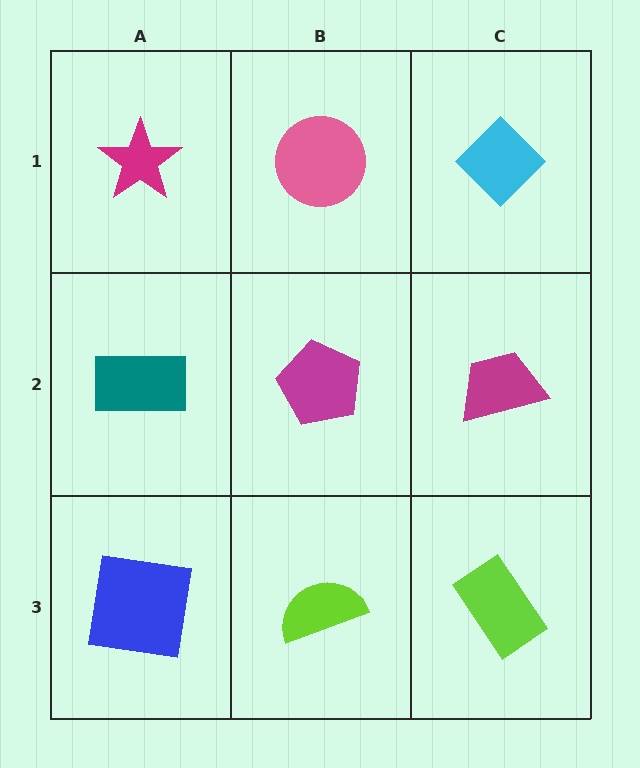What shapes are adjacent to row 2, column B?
A pink circle (row 1, column B), a lime semicircle (row 3, column B), a teal rectangle (row 2, column A), a magenta trapezoid (row 2, column C).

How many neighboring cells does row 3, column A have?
2.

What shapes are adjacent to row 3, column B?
A magenta pentagon (row 2, column B), a blue square (row 3, column A), a lime rectangle (row 3, column C).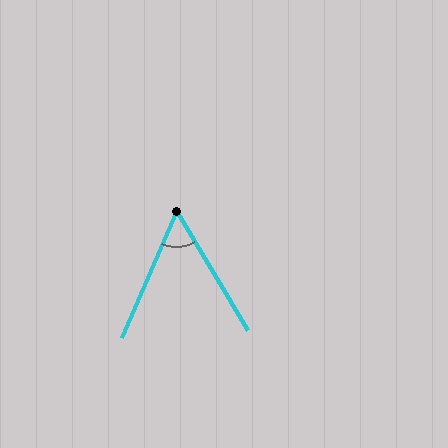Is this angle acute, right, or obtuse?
It is acute.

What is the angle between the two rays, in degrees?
Approximately 55 degrees.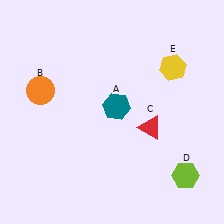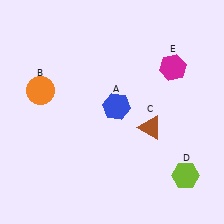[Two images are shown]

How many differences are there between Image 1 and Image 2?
There are 3 differences between the two images.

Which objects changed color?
A changed from teal to blue. C changed from red to brown. E changed from yellow to magenta.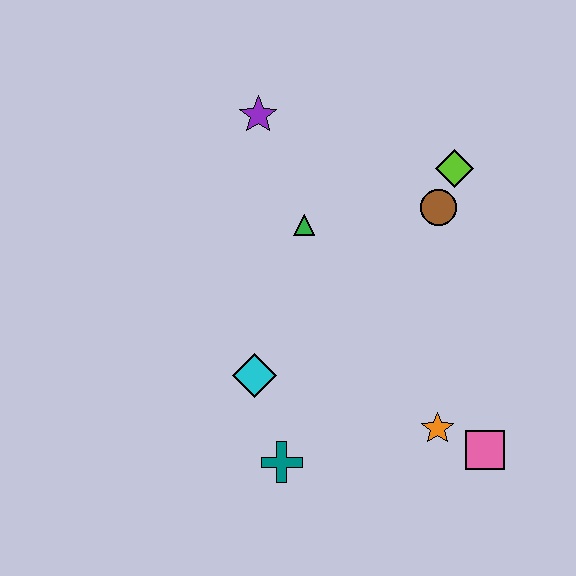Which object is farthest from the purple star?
The pink square is farthest from the purple star.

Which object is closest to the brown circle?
The lime diamond is closest to the brown circle.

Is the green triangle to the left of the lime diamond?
Yes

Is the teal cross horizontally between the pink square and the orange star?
No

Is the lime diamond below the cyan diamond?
No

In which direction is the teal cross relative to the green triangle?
The teal cross is below the green triangle.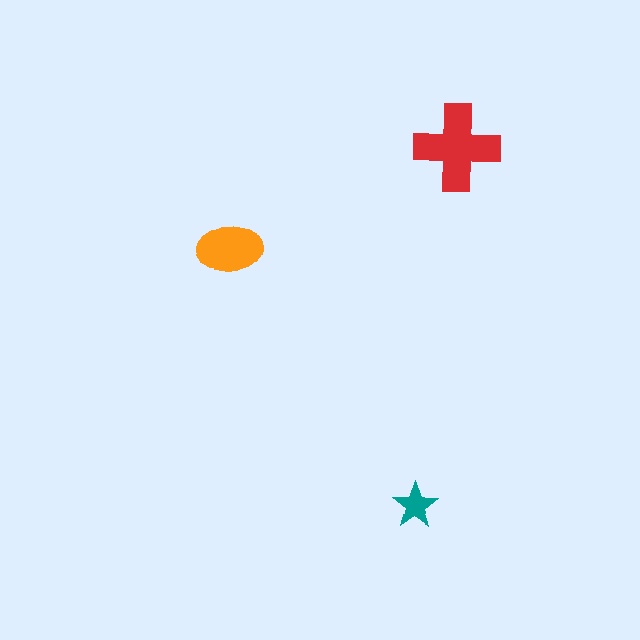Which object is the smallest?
The teal star.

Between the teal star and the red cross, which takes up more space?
The red cross.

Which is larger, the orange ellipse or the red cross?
The red cross.